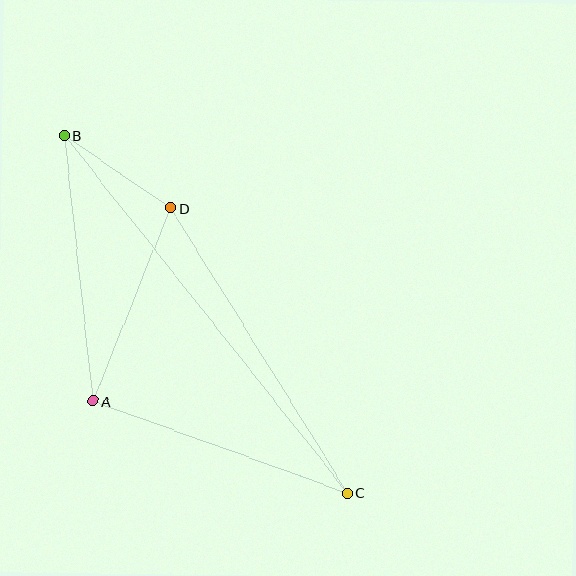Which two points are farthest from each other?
Points B and C are farthest from each other.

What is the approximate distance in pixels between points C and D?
The distance between C and D is approximately 336 pixels.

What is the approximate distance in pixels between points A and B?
The distance between A and B is approximately 267 pixels.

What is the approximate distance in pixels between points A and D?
The distance between A and D is approximately 208 pixels.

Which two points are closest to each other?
Points B and D are closest to each other.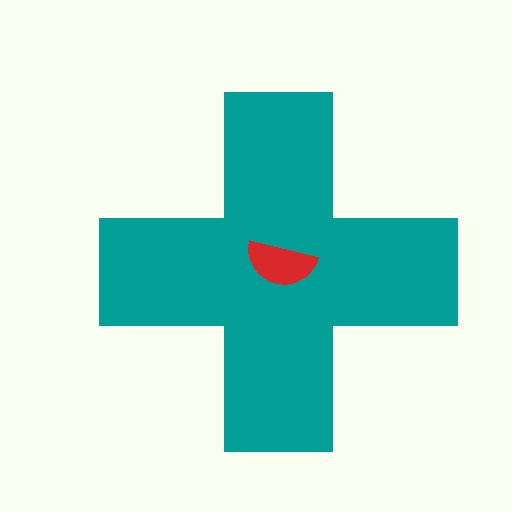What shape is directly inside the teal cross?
The red semicircle.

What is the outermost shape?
The teal cross.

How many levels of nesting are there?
2.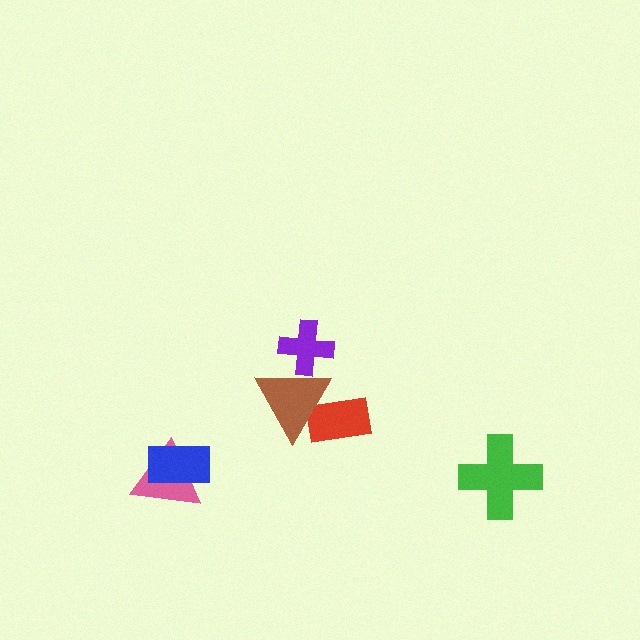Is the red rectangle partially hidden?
Yes, it is partially covered by another shape.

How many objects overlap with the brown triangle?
2 objects overlap with the brown triangle.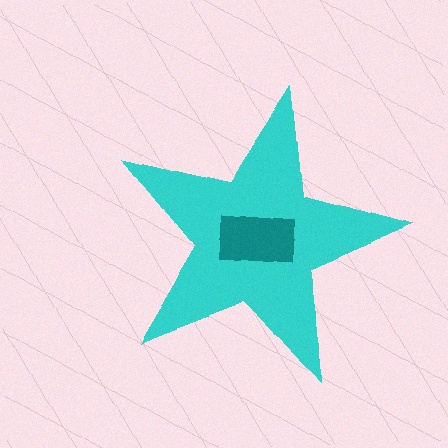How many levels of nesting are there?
2.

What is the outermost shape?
The cyan star.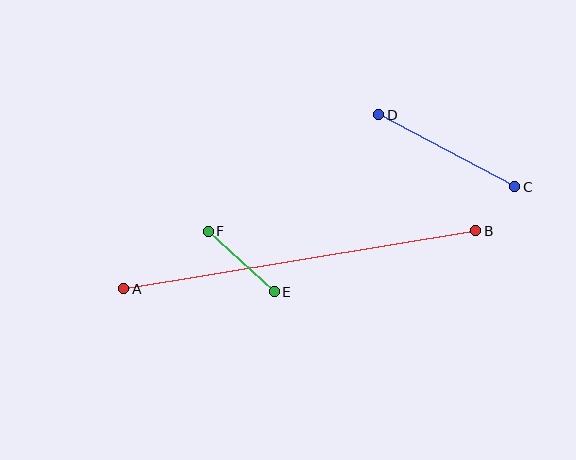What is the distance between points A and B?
The distance is approximately 357 pixels.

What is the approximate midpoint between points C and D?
The midpoint is at approximately (447, 151) pixels.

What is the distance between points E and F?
The distance is approximately 90 pixels.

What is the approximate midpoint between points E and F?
The midpoint is at approximately (241, 261) pixels.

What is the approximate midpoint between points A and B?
The midpoint is at approximately (300, 260) pixels.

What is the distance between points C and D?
The distance is approximately 154 pixels.